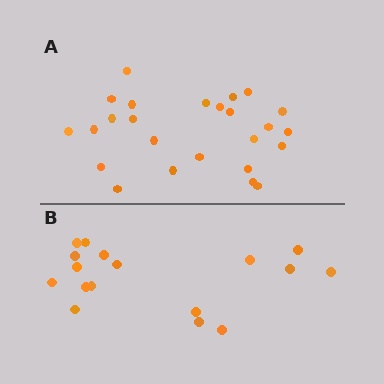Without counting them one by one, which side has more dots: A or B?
Region A (the top region) has more dots.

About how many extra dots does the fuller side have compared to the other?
Region A has roughly 8 or so more dots than region B.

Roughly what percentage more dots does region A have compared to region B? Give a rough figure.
About 45% more.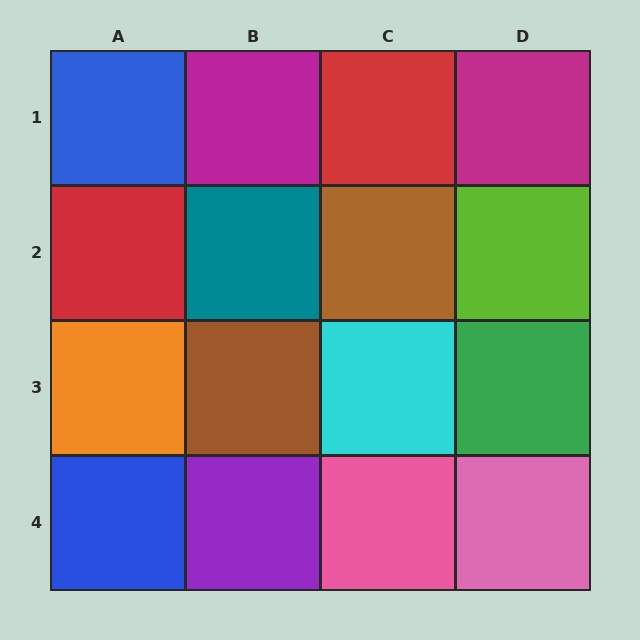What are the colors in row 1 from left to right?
Blue, magenta, red, magenta.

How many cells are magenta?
2 cells are magenta.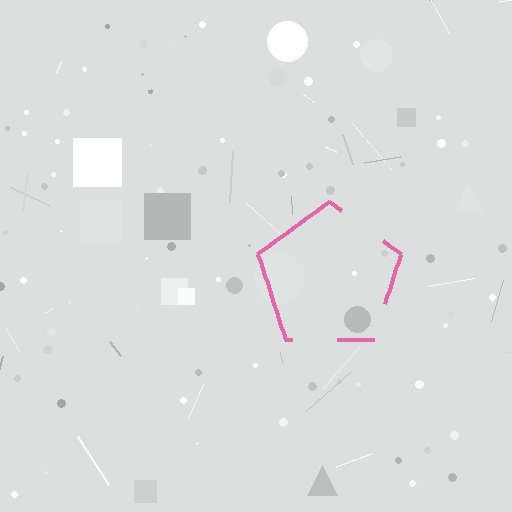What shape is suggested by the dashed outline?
The dashed outline suggests a pentagon.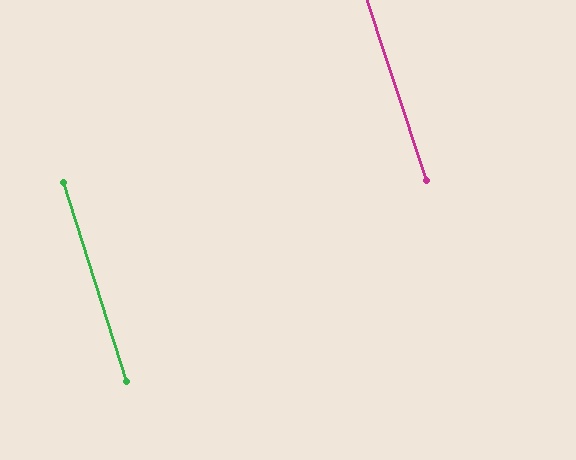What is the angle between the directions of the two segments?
Approximately 1 degree.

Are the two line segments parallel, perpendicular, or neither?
Parallel — their directions differ by only 0.8°.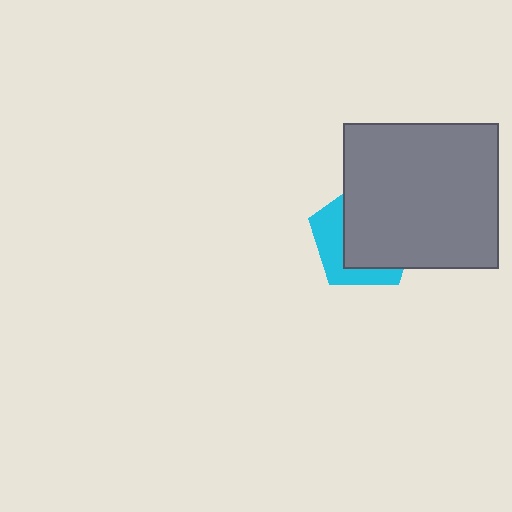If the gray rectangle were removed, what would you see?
You would see the complete cyan pentagon.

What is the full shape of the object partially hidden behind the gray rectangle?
The partially hidden object is a cyan pentagon.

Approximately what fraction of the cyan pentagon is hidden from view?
Roughly 64% of the cyan pentagon is hidden behind the gray rectangle.